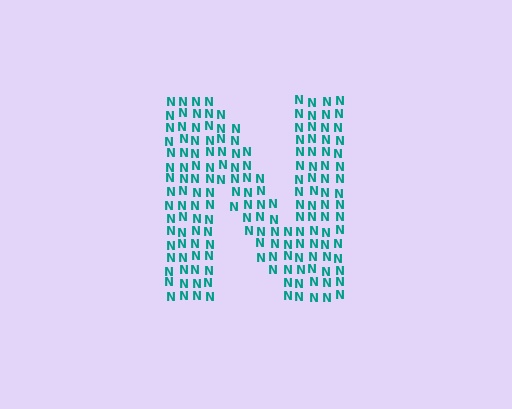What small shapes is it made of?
It is made of small letter N's.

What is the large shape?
The large shape is the letter N.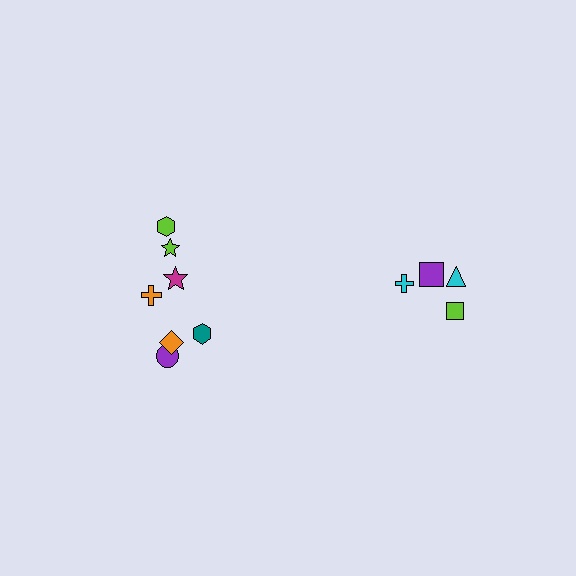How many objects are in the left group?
There are 7 objects.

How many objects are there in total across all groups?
There are 11 objects.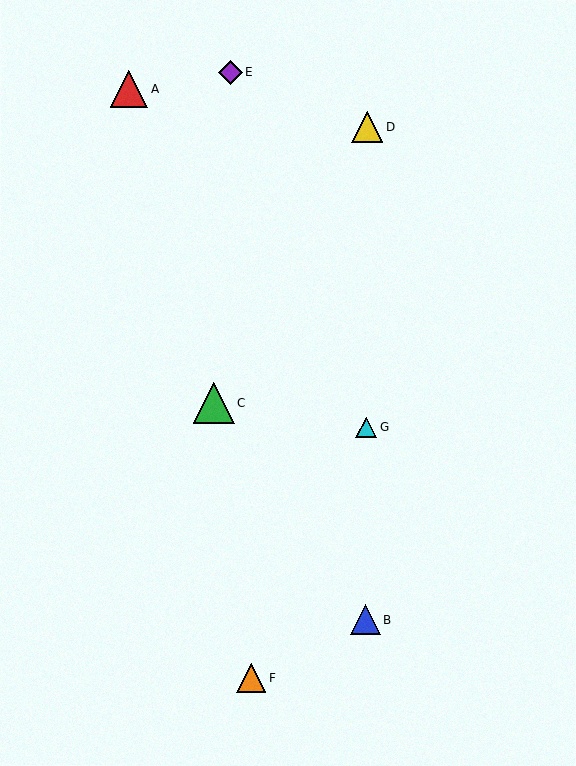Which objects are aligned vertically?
Objects B, D, G are aligned vertically.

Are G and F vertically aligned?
No, G is at x≈366 and F is at x≈251.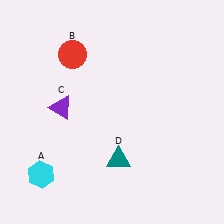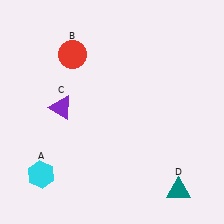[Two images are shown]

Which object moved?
The teal triangle (D) moved right.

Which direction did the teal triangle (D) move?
The teal triangle (D) moved right.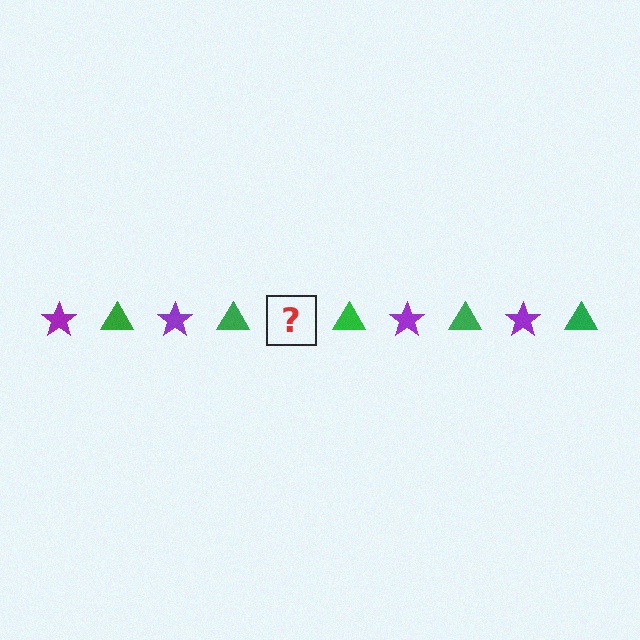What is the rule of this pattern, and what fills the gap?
The rule is that the pattern alternates between purple star and green triangle. The gap should be filled with a purple star.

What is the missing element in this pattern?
The missing element is a purple star.